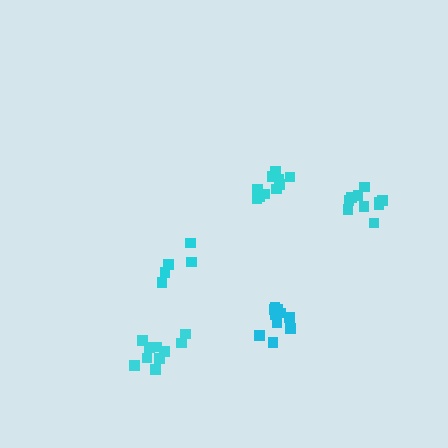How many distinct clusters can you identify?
There are 5 distinct clusters.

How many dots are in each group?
Group 1: 10 dots, Group 2: 10 dots, Group 3: 10 dots, Group 4: 10 dots, Group 5: 5 dots (45 total).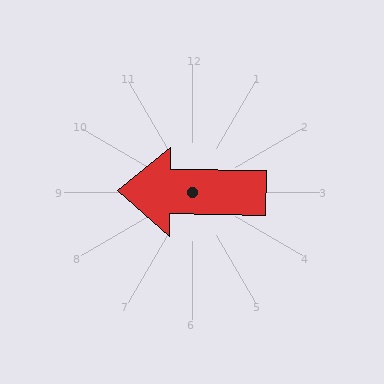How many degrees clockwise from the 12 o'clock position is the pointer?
Approximately 271 degrees.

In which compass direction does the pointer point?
West.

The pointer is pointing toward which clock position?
Roughly 9 o'clock.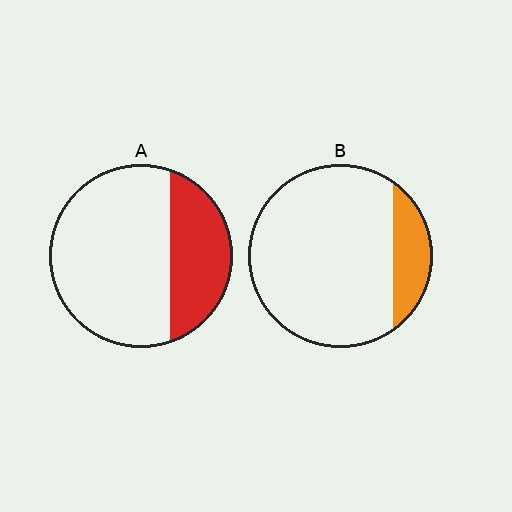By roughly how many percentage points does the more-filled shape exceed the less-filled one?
By roughly 15 percentage points (A over B).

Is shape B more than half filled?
No.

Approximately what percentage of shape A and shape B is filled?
A is approximately 30% and B is approximately 15%.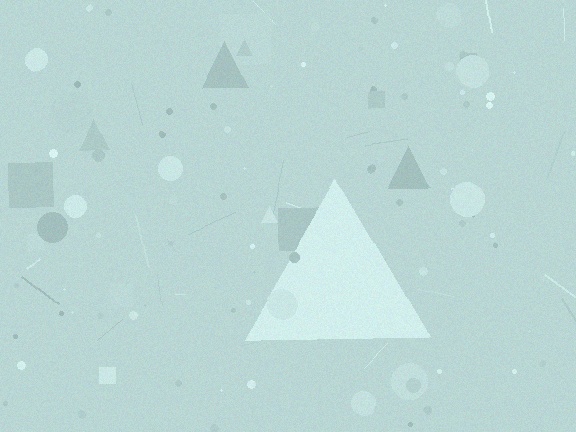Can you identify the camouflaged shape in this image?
The camouflaged shape is a triangle.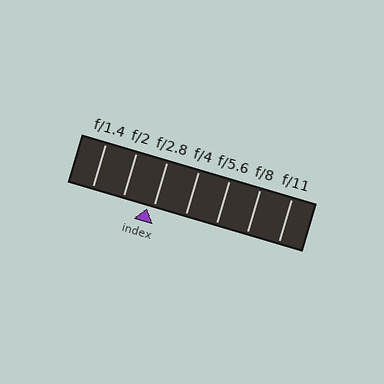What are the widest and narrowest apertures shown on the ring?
The widest aperture shown is f/1.4 and the narrowest is f/11.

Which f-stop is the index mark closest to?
The index mark is closest to f/2.8.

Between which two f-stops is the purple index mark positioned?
The index mark is between f/2 and f/2.8.